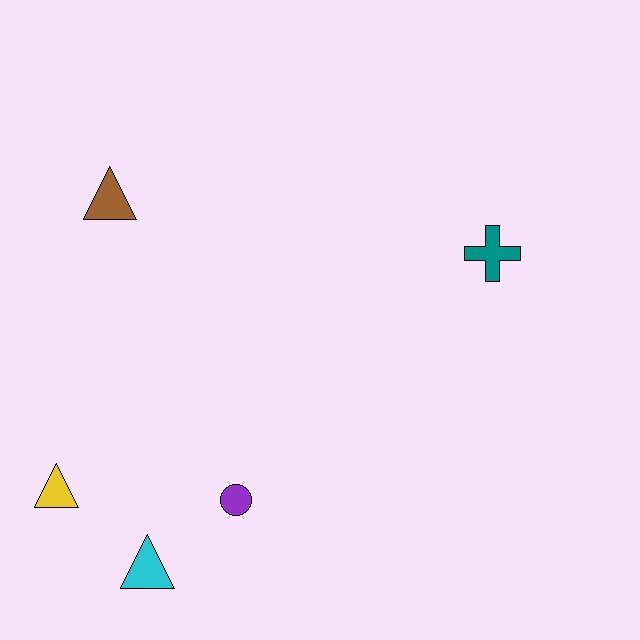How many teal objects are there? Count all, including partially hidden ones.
There is 1 teal object.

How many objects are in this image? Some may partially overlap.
There are 5 objects.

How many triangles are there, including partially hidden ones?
There are 3 triangles.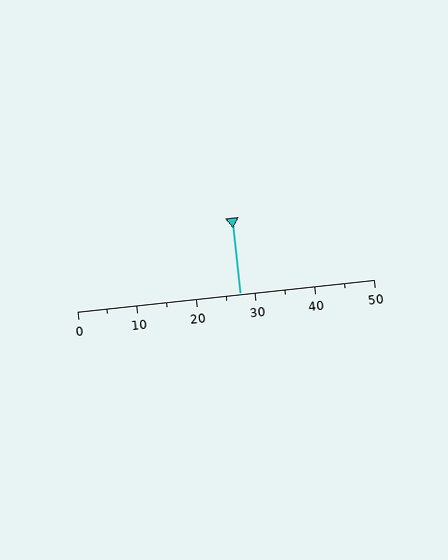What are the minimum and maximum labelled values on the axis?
The axis runs from 0 to 50.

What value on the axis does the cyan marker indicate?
The marker indicates approximately 27.5.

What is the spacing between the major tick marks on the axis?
The major ticks are spaced 10 apart.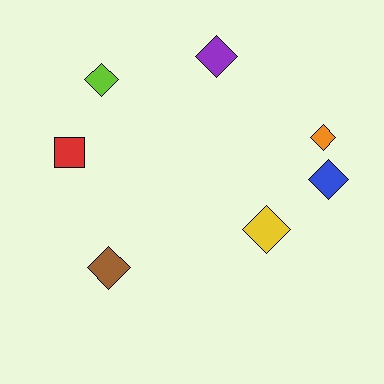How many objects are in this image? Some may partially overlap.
There are 7 objects.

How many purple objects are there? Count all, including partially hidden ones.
There is 1 purple object.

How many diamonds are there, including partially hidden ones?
There are 6 diamonds.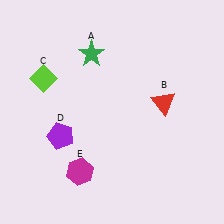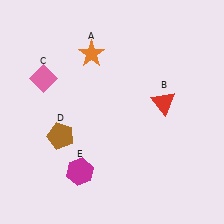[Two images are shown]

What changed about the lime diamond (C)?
In Image 1, C is lime. In Image 2, it changed to pink.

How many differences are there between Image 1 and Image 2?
There are 3 differences between the two images.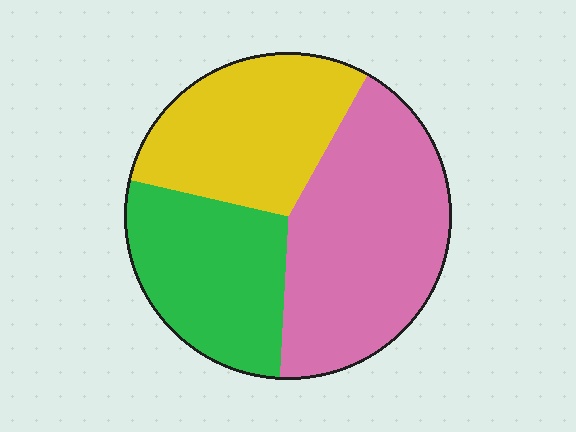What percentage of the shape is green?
Green covers 28% of the shape.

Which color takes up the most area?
Pink, at roughly 45%.